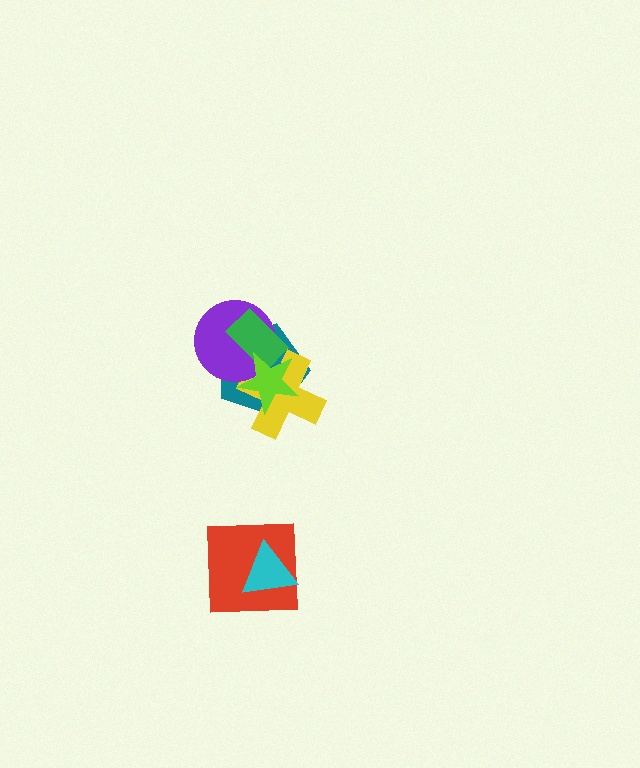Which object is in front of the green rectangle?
The lime star is in front of the green rectangle.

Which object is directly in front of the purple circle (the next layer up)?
The green rectangle is directly in front of the purple circle.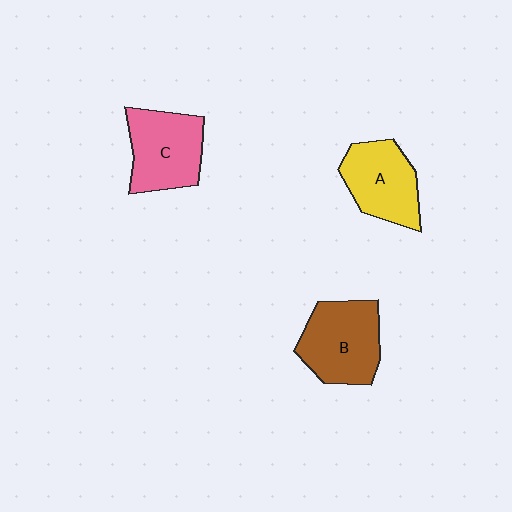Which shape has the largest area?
Shape B (brown).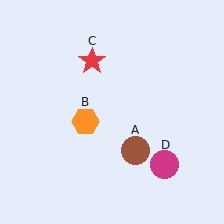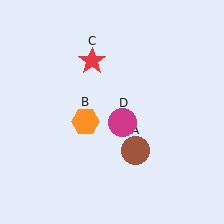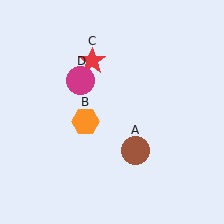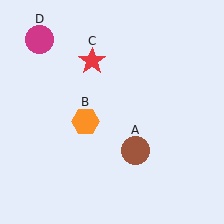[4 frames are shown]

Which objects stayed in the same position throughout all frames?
Brown circle (object A) and orange hexagon (object B) and red star (object C) remained stationary.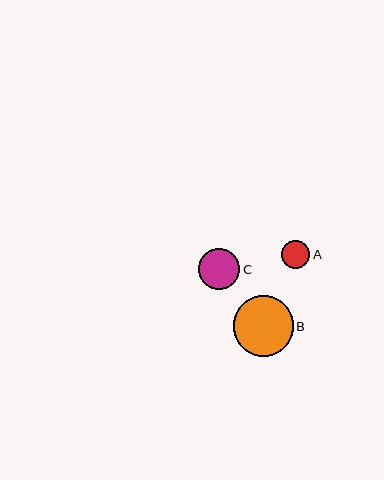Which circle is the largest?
Circle B is the largest with a size of approximately 60 pixels.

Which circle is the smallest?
Circle A is the smallest with a size of approximately 29 pixels.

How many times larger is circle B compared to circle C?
Circle B is approximately 1.5 times the size of circle C.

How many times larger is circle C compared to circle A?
Circle C is approximately 1.4 times the size of circle A.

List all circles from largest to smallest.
From largest to smallest: B, C, A.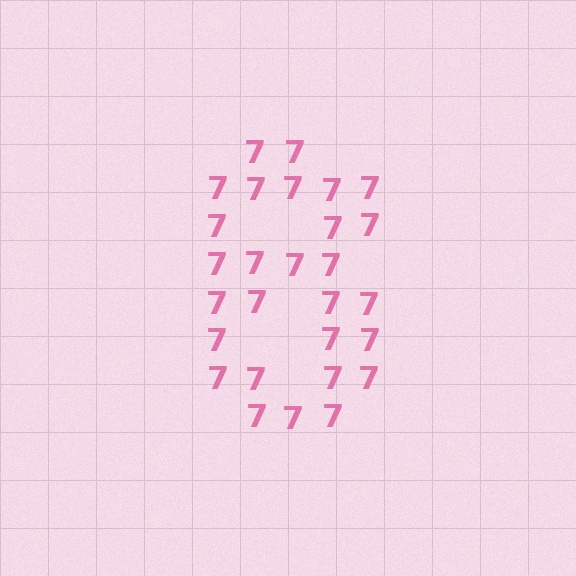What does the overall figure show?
The overall figure shows the digit 8.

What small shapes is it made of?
It is made of small digit 7's.